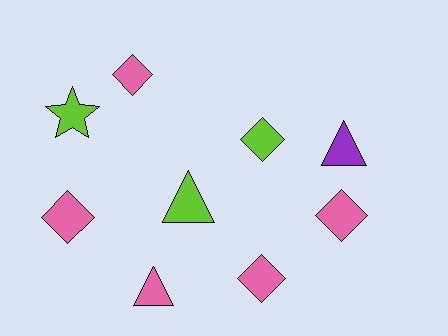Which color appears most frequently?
Pink, with 5 objects.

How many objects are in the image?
There are 9 objects.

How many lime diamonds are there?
There is 1 lime diamond.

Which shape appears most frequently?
Diamond, with 5 objects.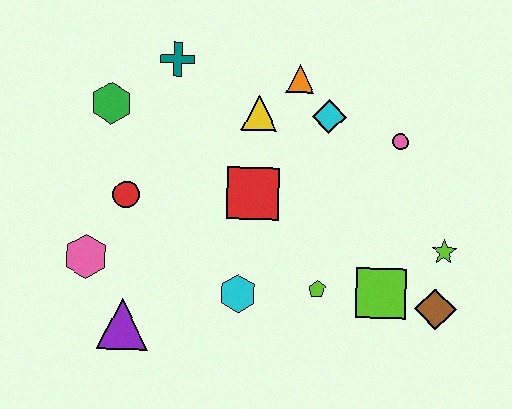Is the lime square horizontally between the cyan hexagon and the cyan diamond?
No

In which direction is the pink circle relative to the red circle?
The pink circle is to the right of the red circle.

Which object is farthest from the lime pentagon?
The green hexagon is farthest from the lime pentagon.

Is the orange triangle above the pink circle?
Yes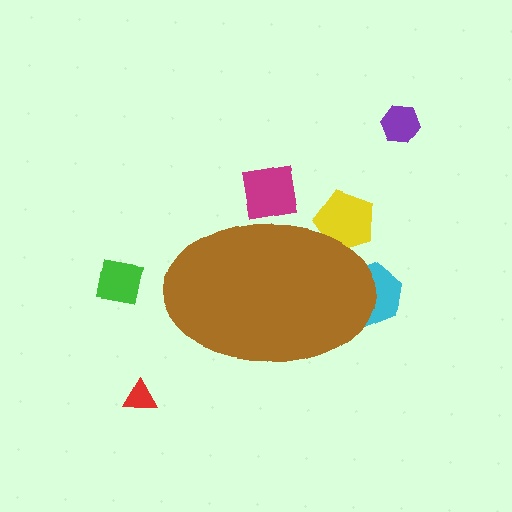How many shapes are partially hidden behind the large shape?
3 shapes are partially hidden.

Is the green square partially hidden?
No, the green square is fully visible.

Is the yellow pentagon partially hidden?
Yes, the yellow pentagon is partially hidden behind the brown ellipse.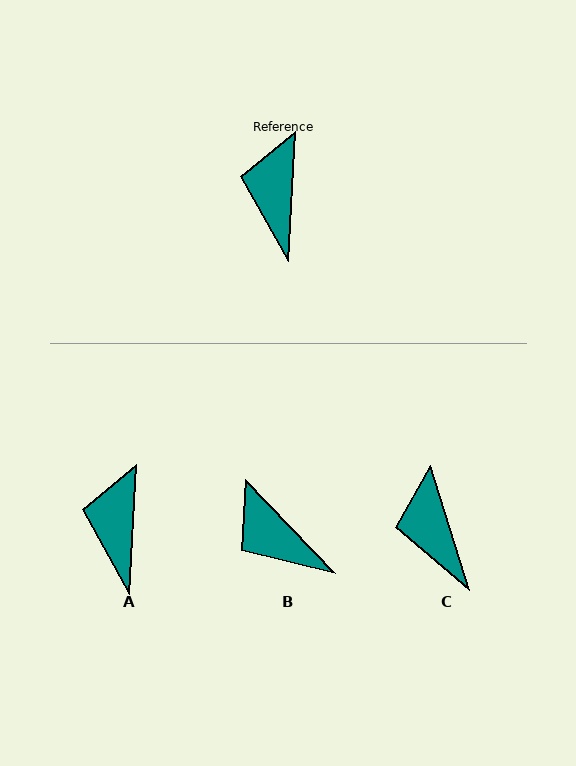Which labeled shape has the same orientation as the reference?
A.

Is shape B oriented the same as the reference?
No, it is off by about 47 degrees.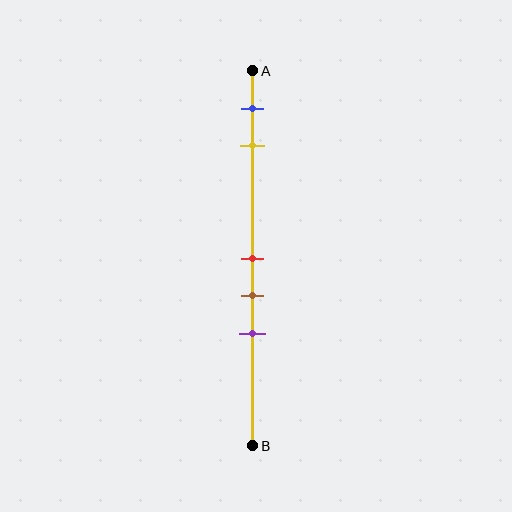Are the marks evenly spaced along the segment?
No, the marks are not evenly spaced.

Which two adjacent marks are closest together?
The red and brown marks are the closest adjacent pair.